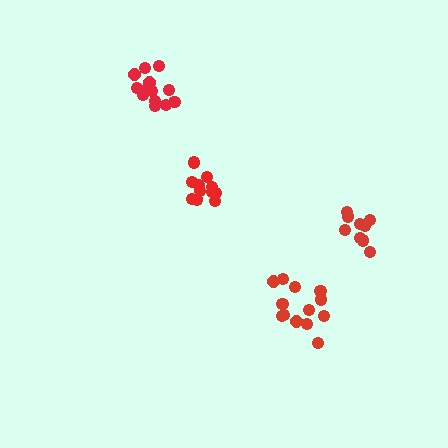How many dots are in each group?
Group 1: 9 dots, Group 2: 13 dots, Group 3: 11 dots, Group 4: 13 dots (46 total).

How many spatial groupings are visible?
There are 4 spatial groupings.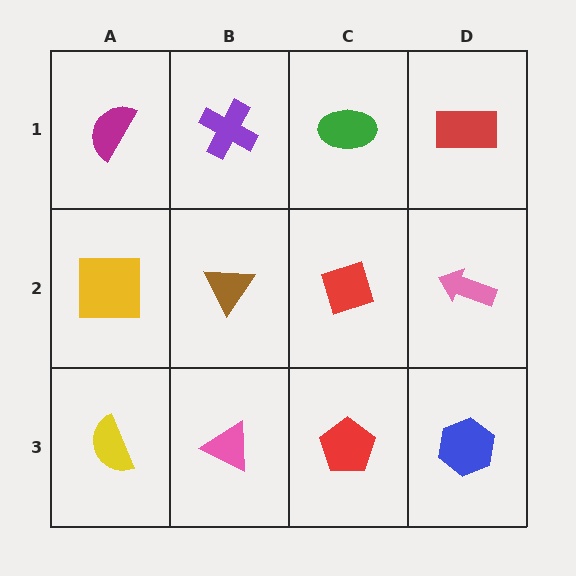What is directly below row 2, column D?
A blue hexagon.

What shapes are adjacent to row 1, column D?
A pink arrow (row 2, column D), a green ellipse (row 1, column C).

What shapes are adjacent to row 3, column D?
A pink arrow (row 2, column D), a red pentagon (row 3, column C).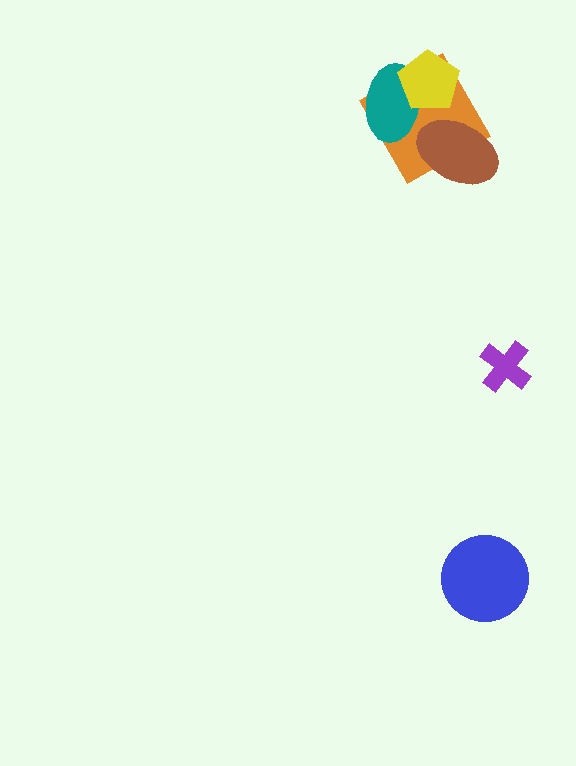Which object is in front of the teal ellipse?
The yellow pentagon is in front of the teal ellipse.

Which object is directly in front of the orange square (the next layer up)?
The teal ellipse is directly in front of the orange square.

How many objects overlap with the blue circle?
0 objects overlap with the blue circle.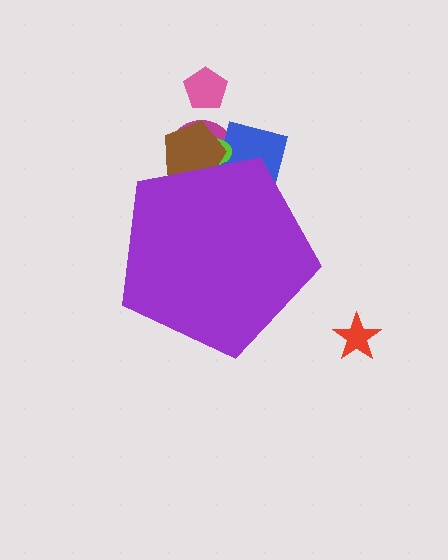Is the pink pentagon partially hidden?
No, the pink pentagon is fully visible.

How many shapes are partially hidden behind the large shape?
4 shapes are partially hidden.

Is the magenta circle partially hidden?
Yes, the magenta circle is partially hidden behind the purple pentagon.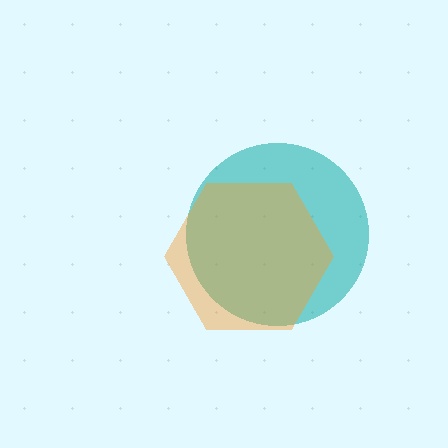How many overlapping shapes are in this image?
There are 2 overlapping shapes in the image.